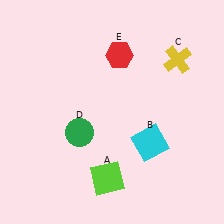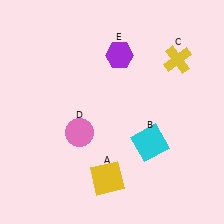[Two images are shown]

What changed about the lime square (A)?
In Image 1, A is lime. In Image 2, it changed to yellow.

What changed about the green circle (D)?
In Image 1, D is green. In Image 2, it changed to pink.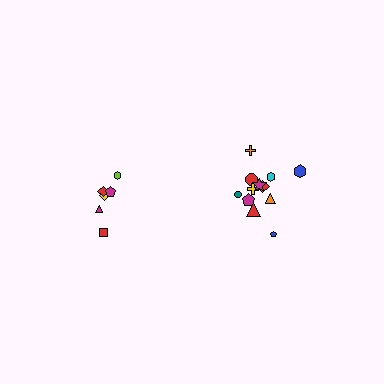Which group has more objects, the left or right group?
The right group.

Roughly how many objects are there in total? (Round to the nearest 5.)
Roughly 20 objects in total.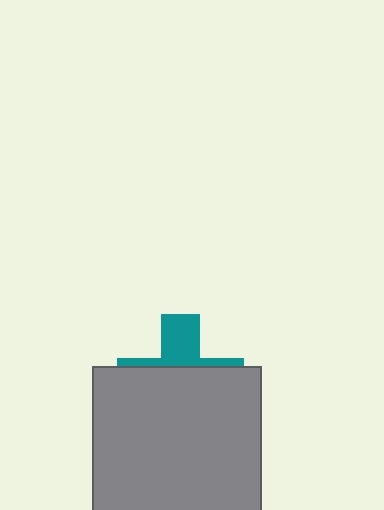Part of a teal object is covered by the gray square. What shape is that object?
It is a cross.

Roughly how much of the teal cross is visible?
A small part of it is visible (roughly 33%).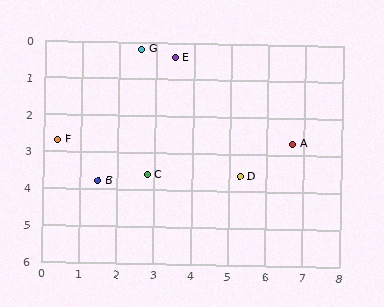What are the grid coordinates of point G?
Point G is at approximately (2.6, 0.2).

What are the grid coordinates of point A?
Point A is at approximately (6.7, 2.7).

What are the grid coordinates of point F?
Point F is at approximately (0.4, 2.7).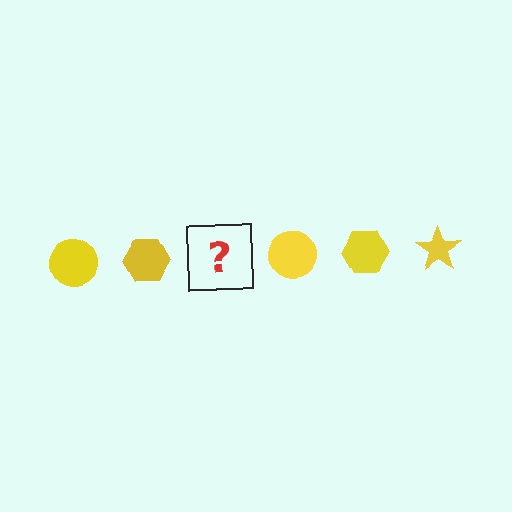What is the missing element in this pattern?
The missing element is a yellow star.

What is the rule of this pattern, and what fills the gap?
The rule is that the pattern cycles through circle, hexagon, star shapes in yellow. The gap should be filled with a yellow star.